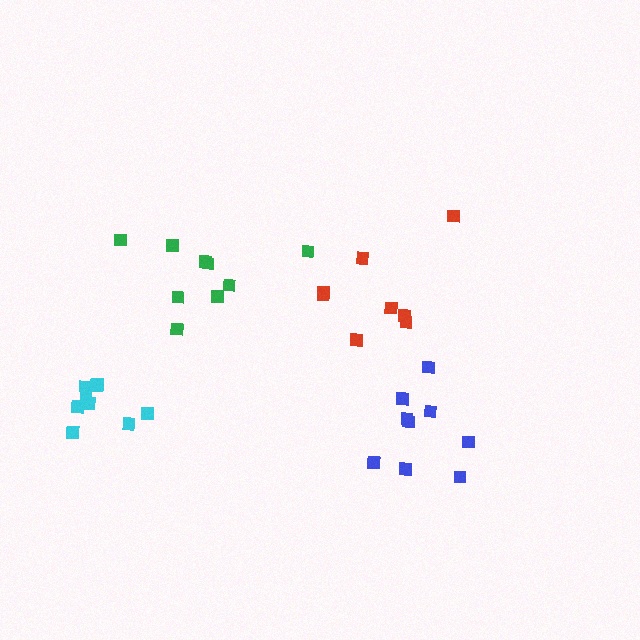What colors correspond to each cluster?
The clusters are colored: green, red, cyan, blue.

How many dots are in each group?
Group 1: 9 dots, Group 2: 8 dots, Group 3: 9 dots, Group 4: 9 dots (35 total).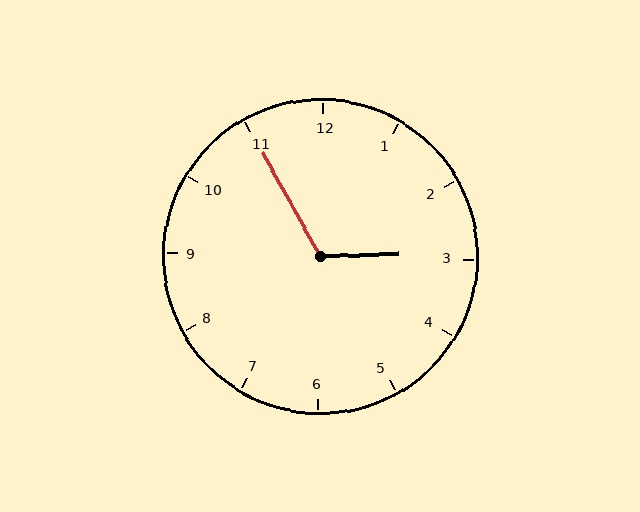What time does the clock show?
2:55.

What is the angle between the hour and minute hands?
Approximately 118 degrees.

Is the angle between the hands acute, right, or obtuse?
It is obtuse.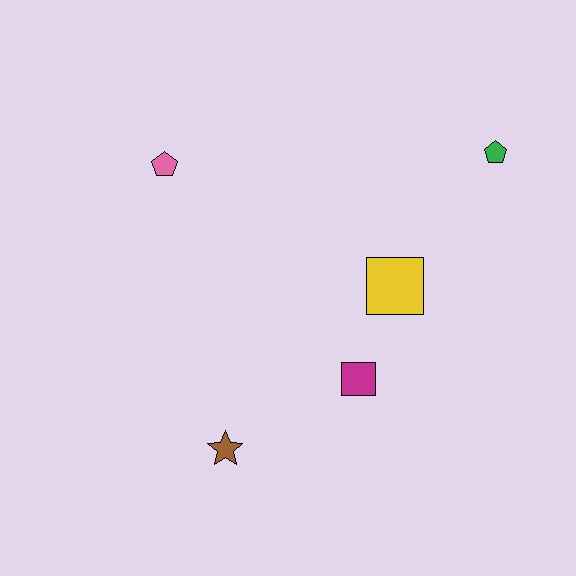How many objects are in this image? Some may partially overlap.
There are 5 objects.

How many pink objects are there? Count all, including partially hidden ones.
There is 1 pink object.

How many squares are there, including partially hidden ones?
There are 2 squares.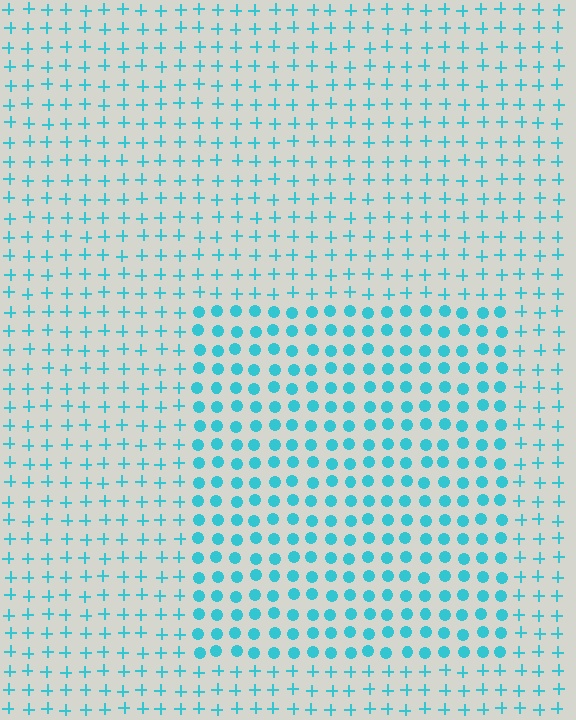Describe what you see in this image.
The image is filled with small cyan elements arranged in a uniform grid. A rectangle-shaped region contains circles, while the surrounding area contains plus signs. The boundary is defined purely by the change in element shape.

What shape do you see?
I see a rectangle.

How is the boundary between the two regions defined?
The boundary is defined by a change in element shape: circles inside vs. plus signs outside. All elements share the same color and spacing.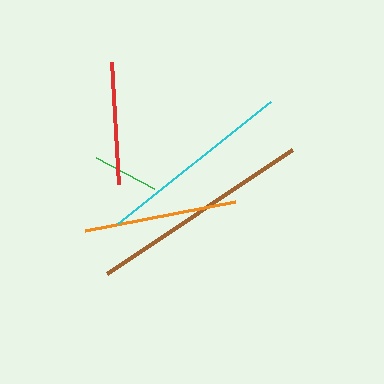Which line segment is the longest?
The brown line is the longest at approximately 222 pixels.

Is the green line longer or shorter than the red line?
The red line is longer than the green line.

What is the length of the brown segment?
The brown segment is approximately 222 pixels long.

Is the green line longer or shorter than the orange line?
The orange line is longer than the green line.